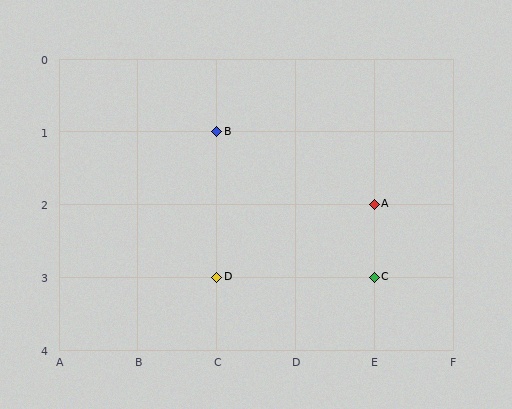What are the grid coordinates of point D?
Point D is at grid coordinates (C, 3).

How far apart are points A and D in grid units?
Points A and D are 2 columns and 1 row apart (about 2.2 grid units diagonally).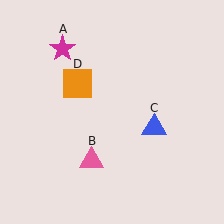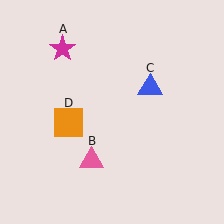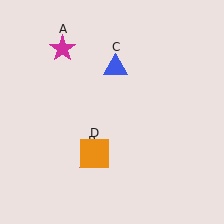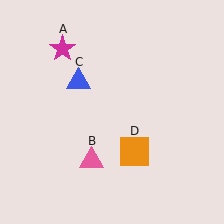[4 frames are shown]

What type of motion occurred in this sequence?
The blue triangle (object C), orange square (object D) rotated counterclockwise around the center of the scene.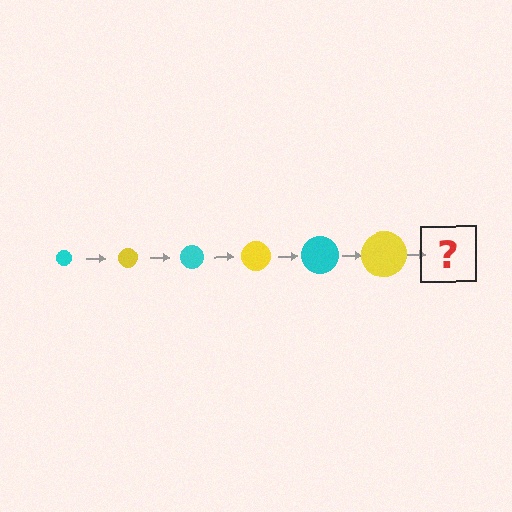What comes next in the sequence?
The next element should be a cyan circle, larger than the previous one.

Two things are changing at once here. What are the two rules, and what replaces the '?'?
The two rules are that the circle grows larger each step and the color cycles through cyan and yellow. The '?' should be a cyan circle, larger than the previous one.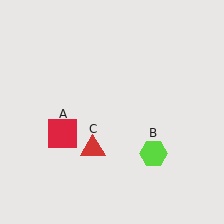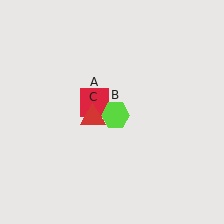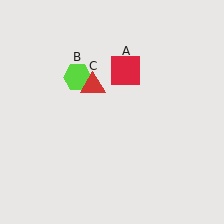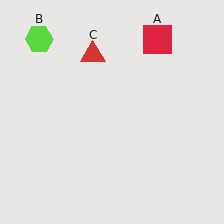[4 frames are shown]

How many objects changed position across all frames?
3 objects changed position: red square (object A), lime hexagon (object B), red triangle (object C).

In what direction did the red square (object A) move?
The red square (object A) moved up and to the right.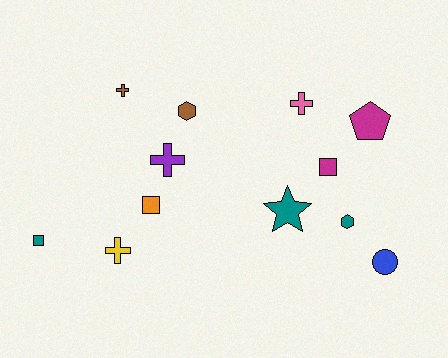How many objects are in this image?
There are 12 objects.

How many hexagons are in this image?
There are 2 hexagons.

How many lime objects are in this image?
There are no lime objects.